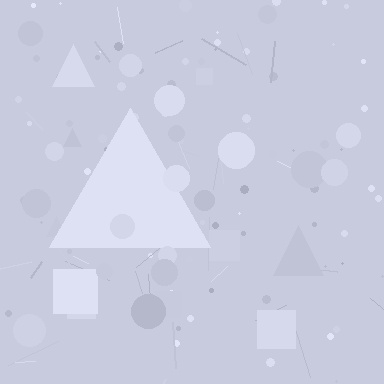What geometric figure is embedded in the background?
A triangle is embedded in the background.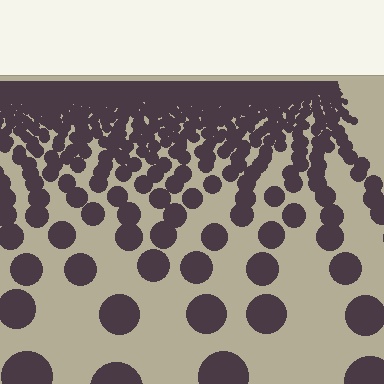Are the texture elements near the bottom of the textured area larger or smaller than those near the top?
Larger. Near the bottom, elements are closer to the viewer and appear at a bigger on-screen size.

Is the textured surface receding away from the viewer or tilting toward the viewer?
The surface is receding away from the viewer. Texture elements get smaller and denser toward the top.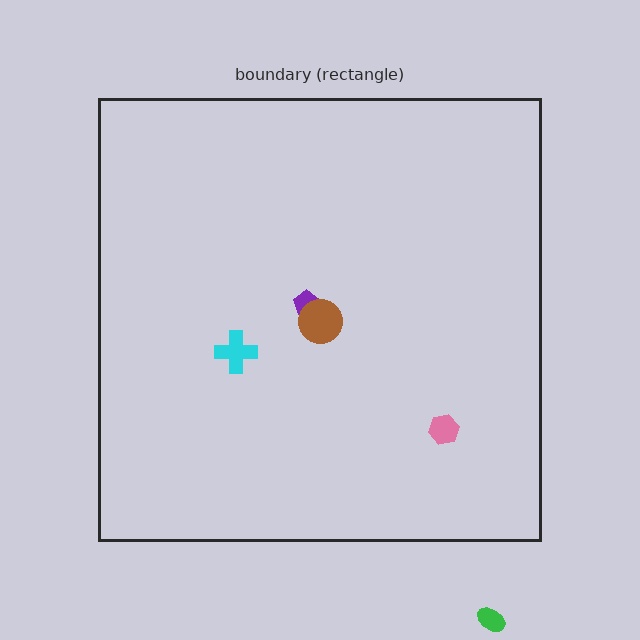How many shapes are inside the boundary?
4 inside, 1 outside.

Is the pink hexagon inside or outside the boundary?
Inside.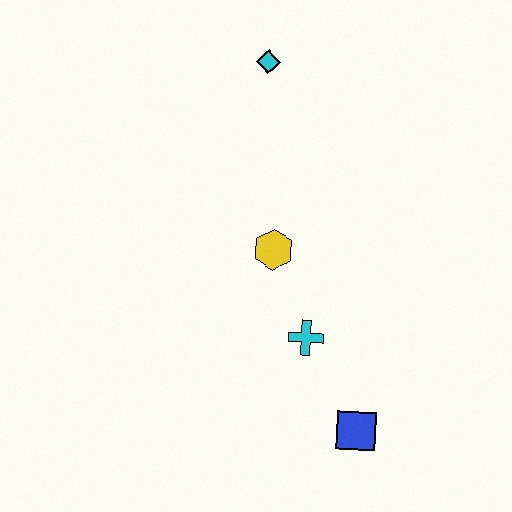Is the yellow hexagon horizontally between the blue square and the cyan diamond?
Yes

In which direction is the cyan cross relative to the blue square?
The cyan cross is above the blue square.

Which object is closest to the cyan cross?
The yellow hexagon is closest to the cyan cross.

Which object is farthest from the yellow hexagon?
The blue square is farthest from the yellow hexagon.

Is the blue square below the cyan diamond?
Yes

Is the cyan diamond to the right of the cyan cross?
No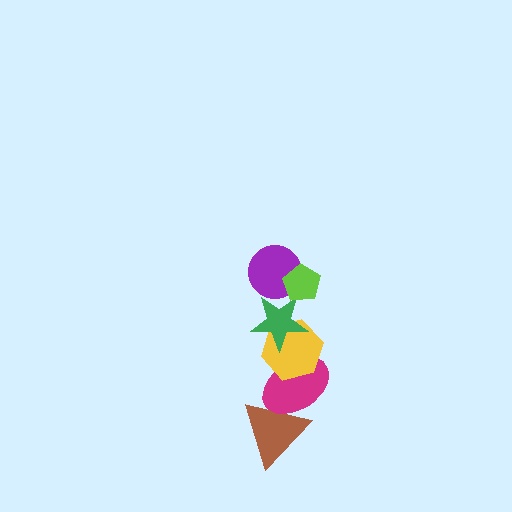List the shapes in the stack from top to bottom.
From top to bottom: the lime pentagon, the purple circle, the green star, the yellow hexagon, the magenta ellipse, the brown triangle.